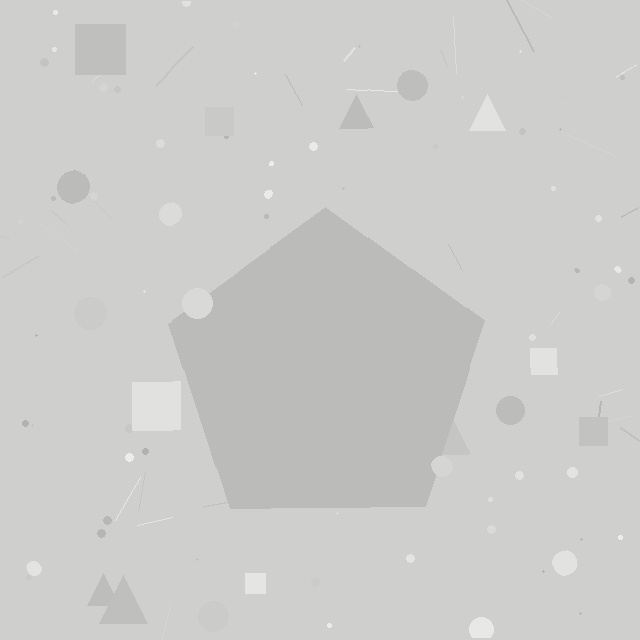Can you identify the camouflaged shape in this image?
The camouflaged shape is a pentagon.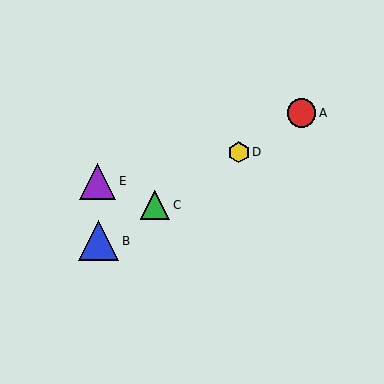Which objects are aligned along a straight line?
Objects A, B, C, D are aligned along a straight line.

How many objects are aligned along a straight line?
4 objects (A, B, C, D) are aligned along a straight line.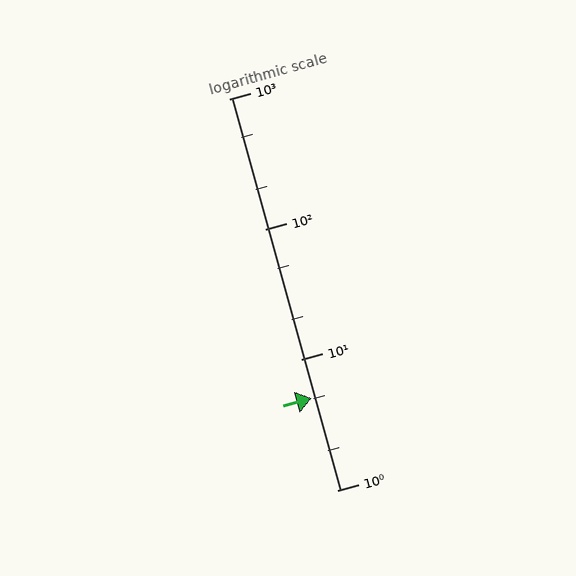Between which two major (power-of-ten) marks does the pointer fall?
The pointer is between 1 and 10.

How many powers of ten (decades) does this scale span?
The scale spans 3 decades, from 1 to 1000.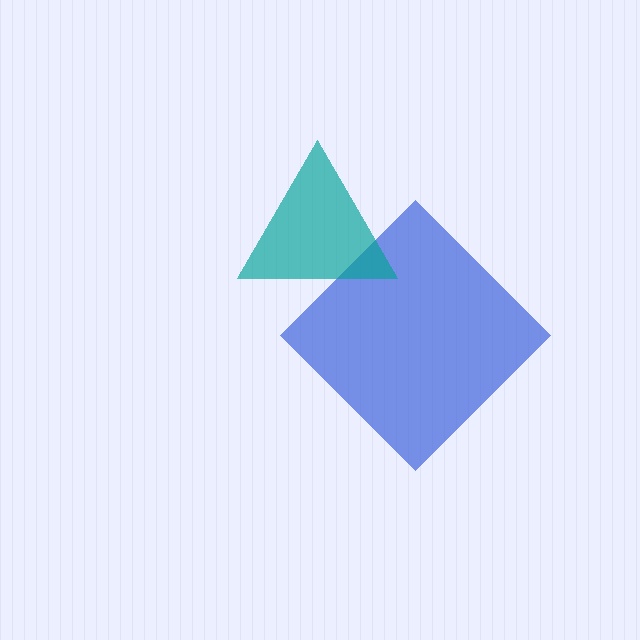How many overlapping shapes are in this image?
There are 2 overlapping shapes in the image.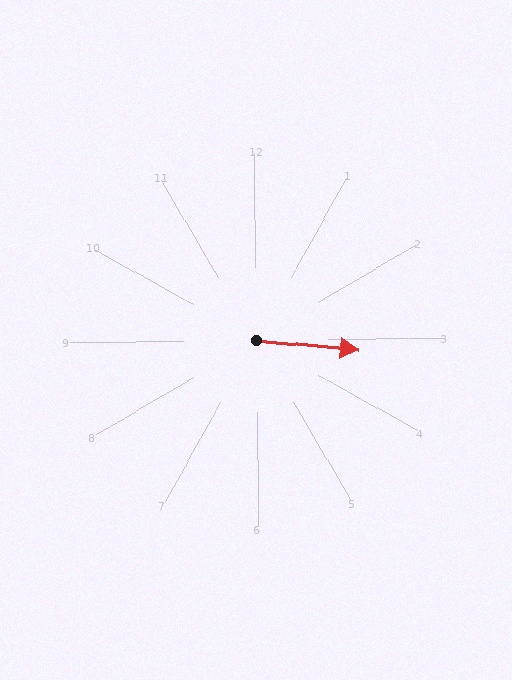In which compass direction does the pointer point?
East.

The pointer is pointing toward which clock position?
Roughly 3 o'clock.